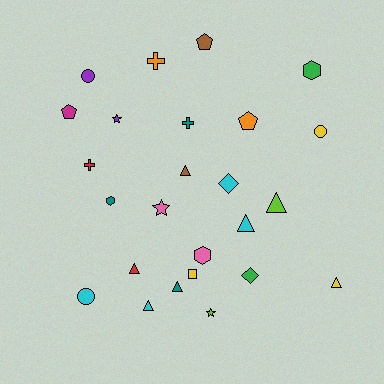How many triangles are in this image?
There are 7 triangles.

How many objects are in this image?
There are 25 objects.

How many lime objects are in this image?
There are 2 lime objects.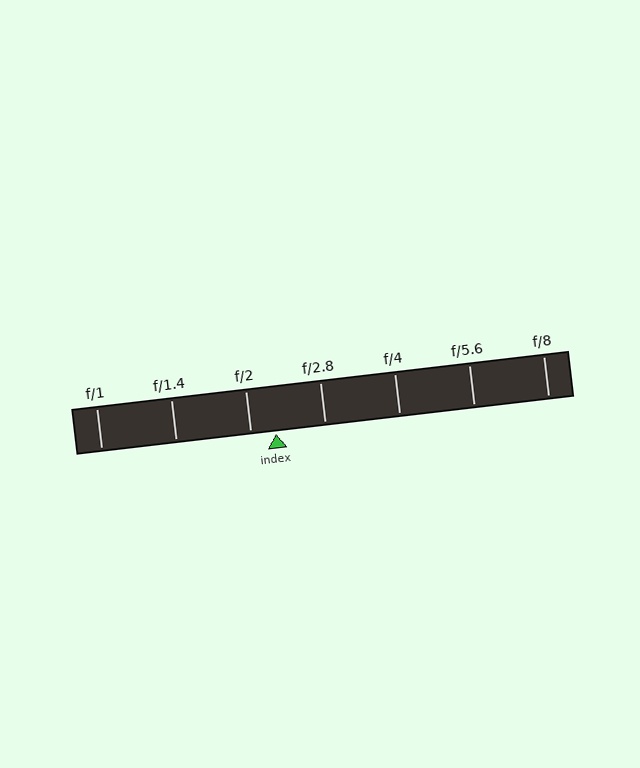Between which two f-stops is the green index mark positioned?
The index mark is between f/2 and f/2.8.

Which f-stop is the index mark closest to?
The index mark is closest to f/2.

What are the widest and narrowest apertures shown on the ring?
The widest aperture shown is f/1 and the narrowest is f/8.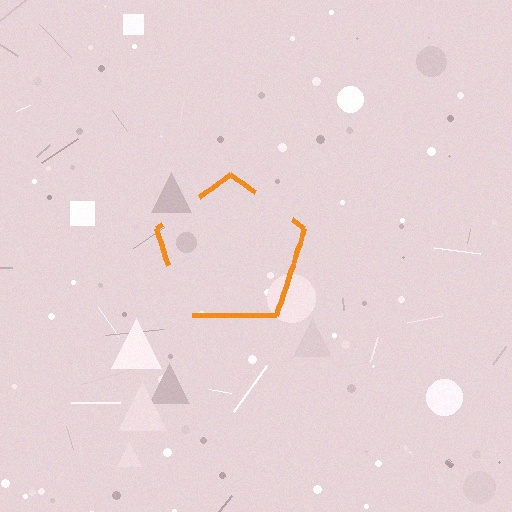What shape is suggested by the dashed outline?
The dashed outline suggests a pentagon.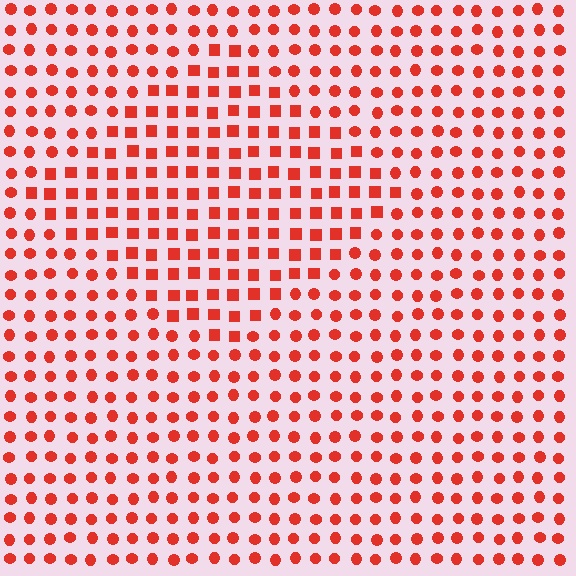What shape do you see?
I see a diamond.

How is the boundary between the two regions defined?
The boundary is defined by a change in element shape: squares inside vs. circles outside. All elements share the same color and spacing.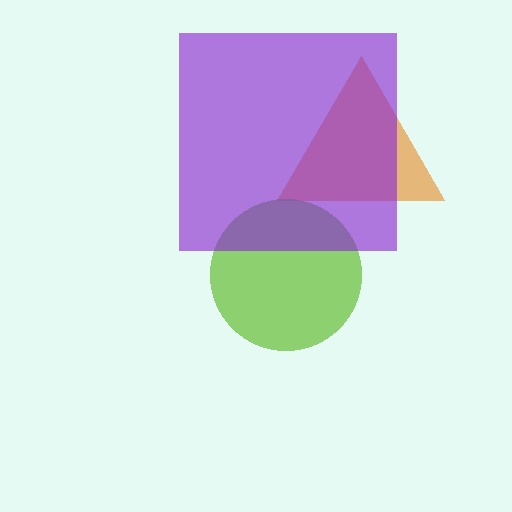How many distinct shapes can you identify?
There are 3 distinct shapes: an orange triangle, a lime circle, a purple square.